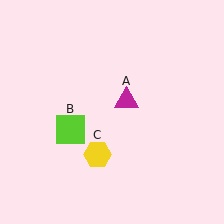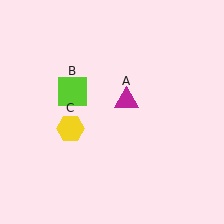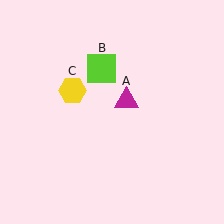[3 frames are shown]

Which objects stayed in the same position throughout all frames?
Magenta triangle (object A) remained stationary.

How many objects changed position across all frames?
2 objects changed position: lime square (object B), yellow hexagon (object C).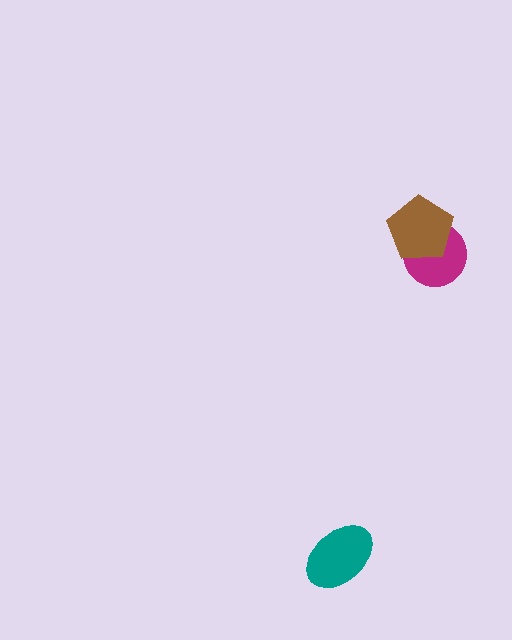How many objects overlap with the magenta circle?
1 object overlaps with the magenta circle.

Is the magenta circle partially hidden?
Yes, it is partially covered by another shape.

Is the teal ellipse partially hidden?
No, no other shape covers it.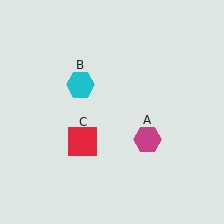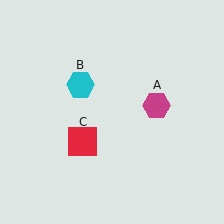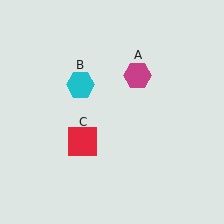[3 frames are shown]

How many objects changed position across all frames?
1 object changed position: magenta hexagon (object A).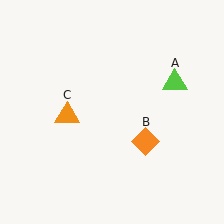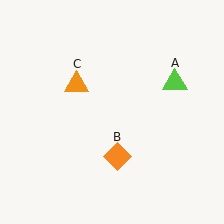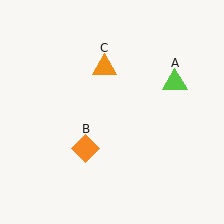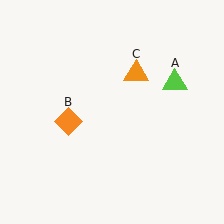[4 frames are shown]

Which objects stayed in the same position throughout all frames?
Lime triangle (object A) remained stationary.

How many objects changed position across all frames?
2 objects changed position: orange diamond (object B), orange triangle (object C).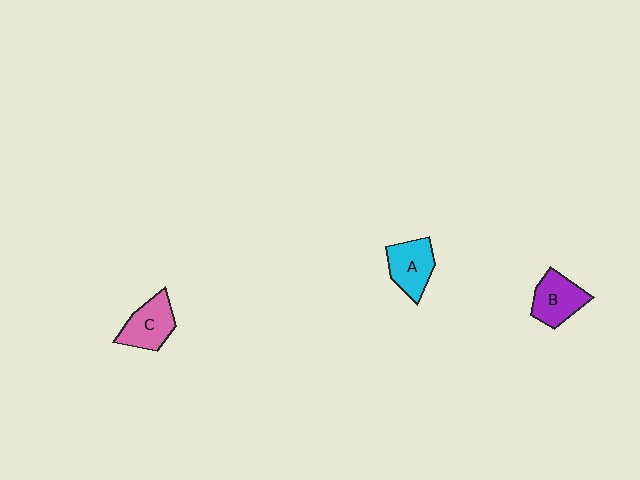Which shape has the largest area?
Shape C (pink).